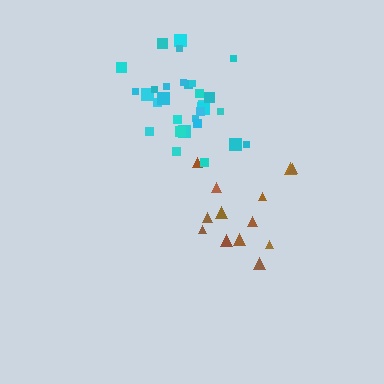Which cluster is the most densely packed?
Cyan.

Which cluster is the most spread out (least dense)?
Brown.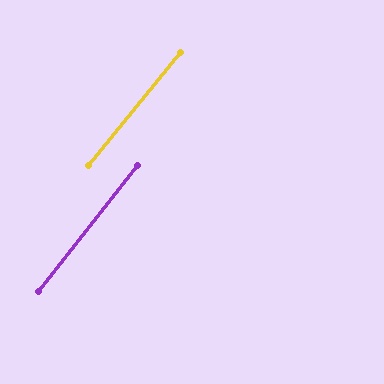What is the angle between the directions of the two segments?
Approximately 1 degree.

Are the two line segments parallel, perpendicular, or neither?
Parallel — their directions differ by only 1.2°.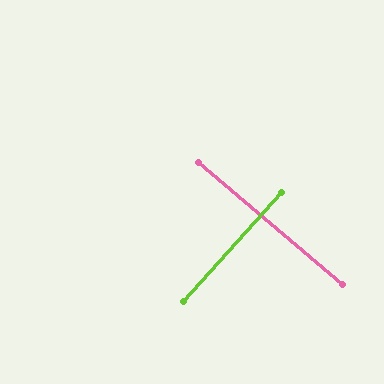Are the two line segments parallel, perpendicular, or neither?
Perpendicular — they meet at approximately 88°.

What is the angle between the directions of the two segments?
Approximately 88 degrees.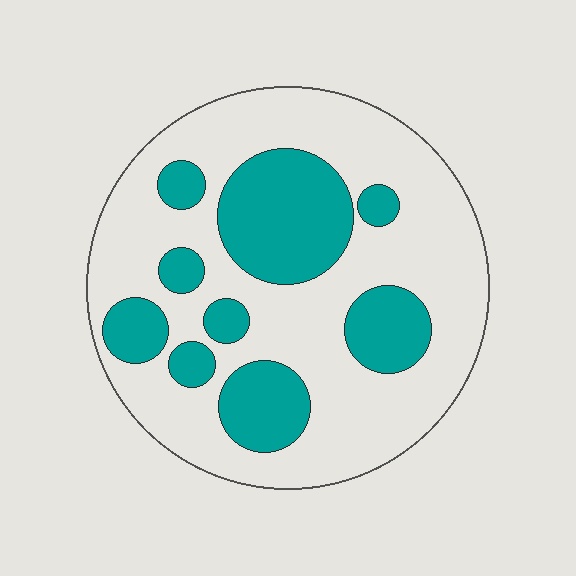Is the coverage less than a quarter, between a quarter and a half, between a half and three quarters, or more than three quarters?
Between a quarter and a half.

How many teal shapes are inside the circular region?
9.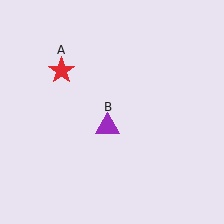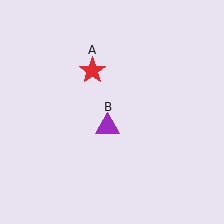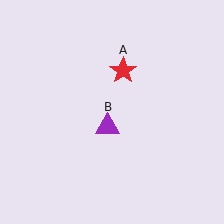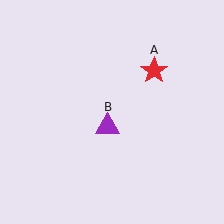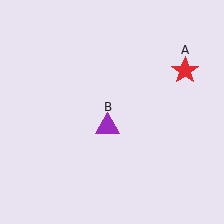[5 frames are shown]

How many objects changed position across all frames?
1 object changed position: red star (object A).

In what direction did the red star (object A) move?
The red star (object A) moved right.